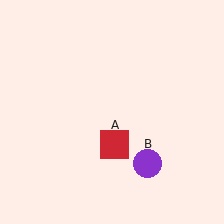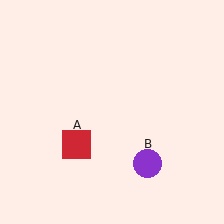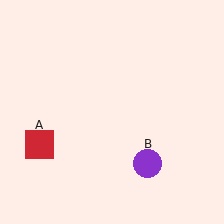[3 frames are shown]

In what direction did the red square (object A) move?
The red square (object A) moved left.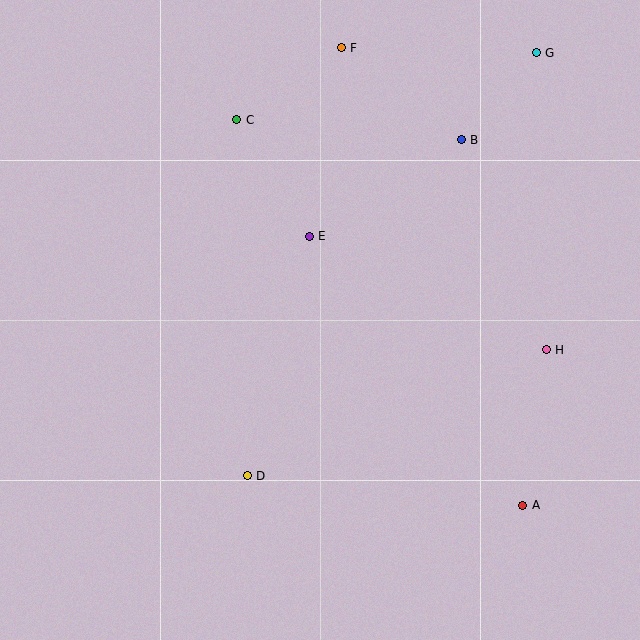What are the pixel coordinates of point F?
Point F is at (341, 48).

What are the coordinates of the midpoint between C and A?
The midpoint between C and A is at (380, 312).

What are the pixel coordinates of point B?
Point B is at (461, 140).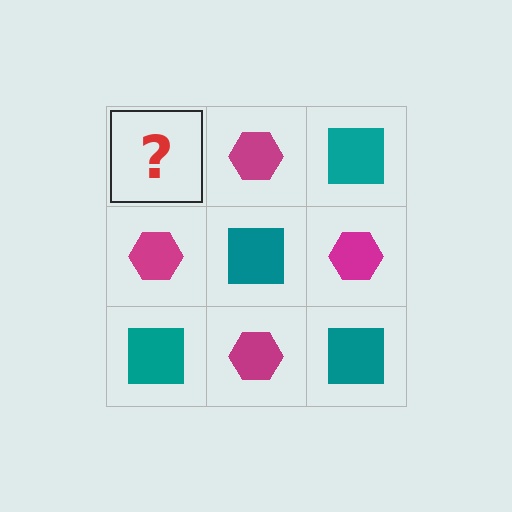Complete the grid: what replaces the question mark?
The question mark should be replaced with a teal square.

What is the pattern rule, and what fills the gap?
The rule is that it alternates teal square and magenta hexagon in a checkerboard pattern. The gap should be filled with a teal square.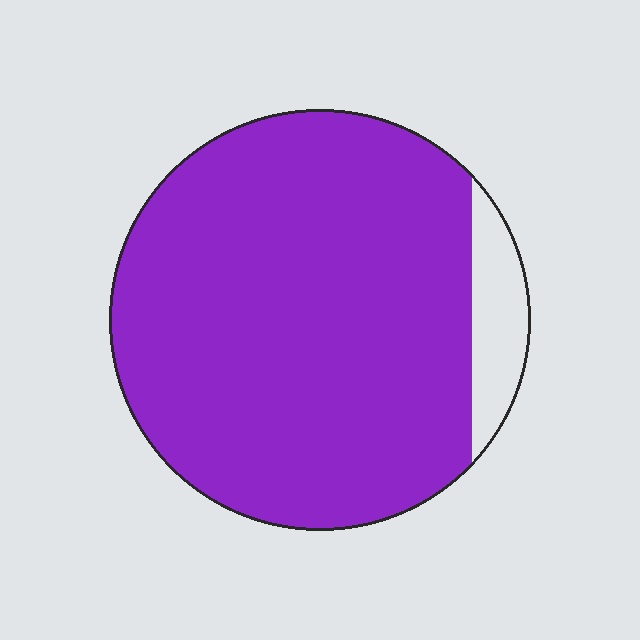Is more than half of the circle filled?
Yes.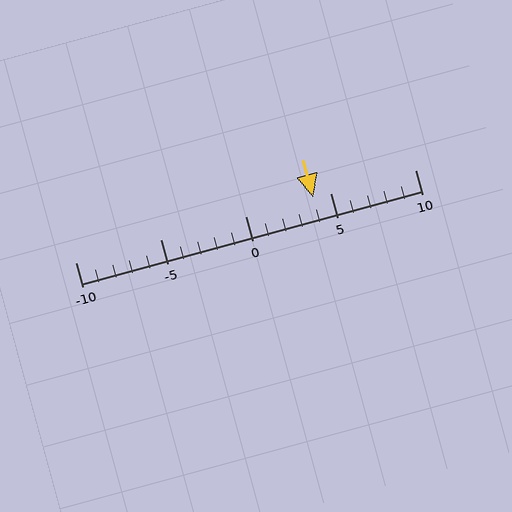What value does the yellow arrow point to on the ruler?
The yellow arrow points to approximately 4.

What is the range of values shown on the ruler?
The ruler shows values from -10 to 10.